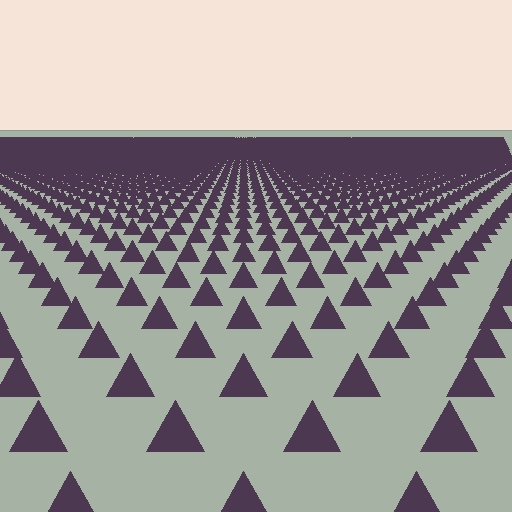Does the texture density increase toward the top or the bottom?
Density increases toward the top.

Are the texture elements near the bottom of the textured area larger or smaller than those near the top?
Larger. Near the bottom, elements are closer to the viewer and appear at a bigger on-screen size.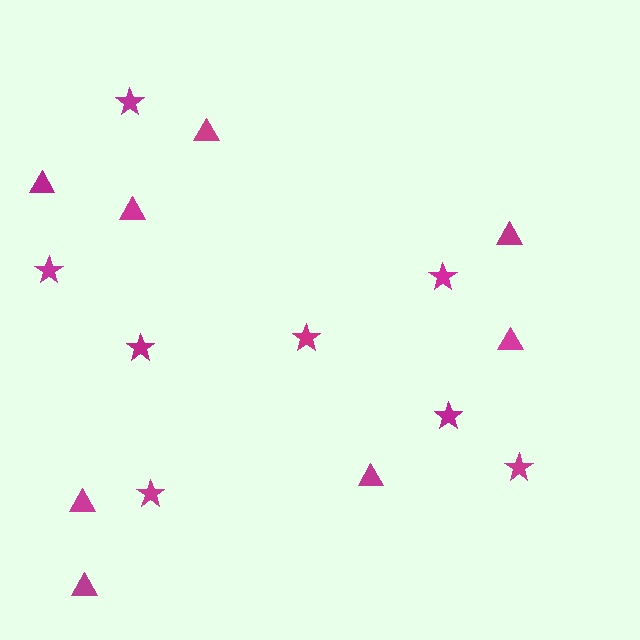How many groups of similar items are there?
There are 2 groups: one group of stars (8) and one group of triangles (8).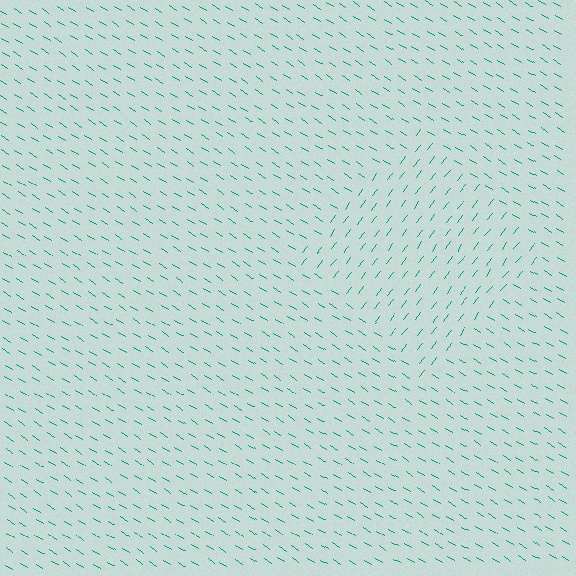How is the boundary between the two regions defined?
The boundary is defined purely by a change in line orientation (approximately 84 degrees difference). All lines are the same color and thickness.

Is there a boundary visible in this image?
Yes, there is a texture boundary formed by a change in line orientation.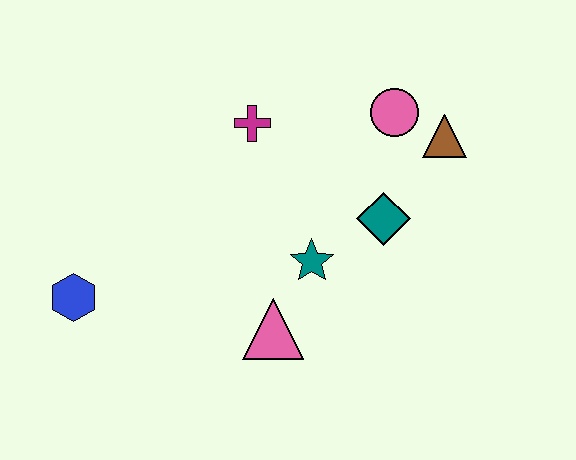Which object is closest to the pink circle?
The brown triangle is closest to the pink circle.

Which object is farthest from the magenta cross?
The blue hexagon is farthest from the magenta cross.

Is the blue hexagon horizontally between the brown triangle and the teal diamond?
No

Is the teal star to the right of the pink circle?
No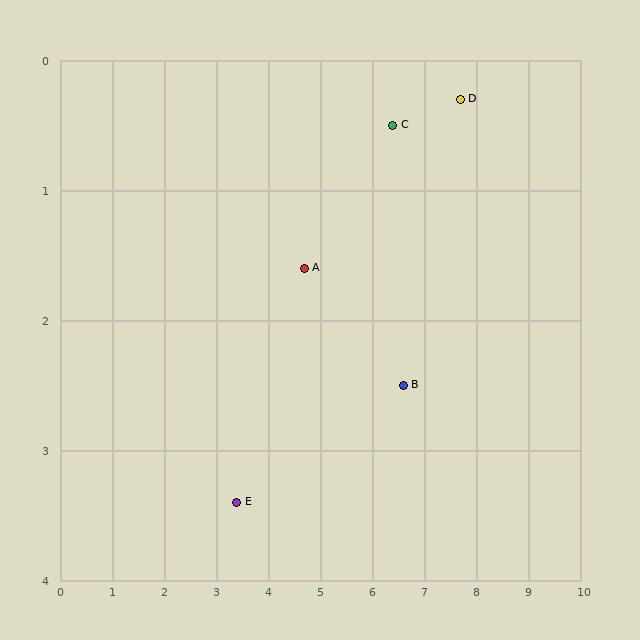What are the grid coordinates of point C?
Point C is at approximately (6.4, 0.5).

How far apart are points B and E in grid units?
Points B and E are about 3.3 grid units apart.